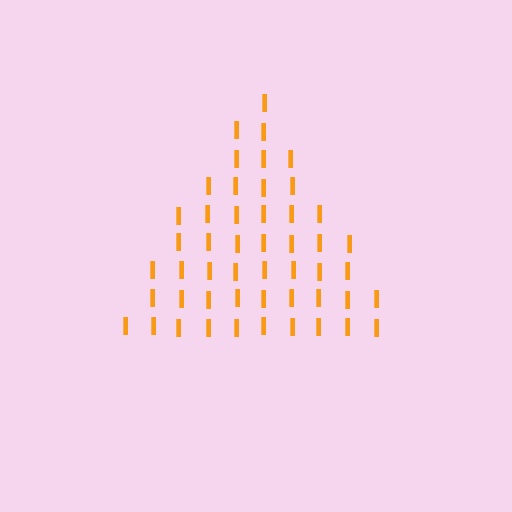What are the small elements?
The small elements are letter I's.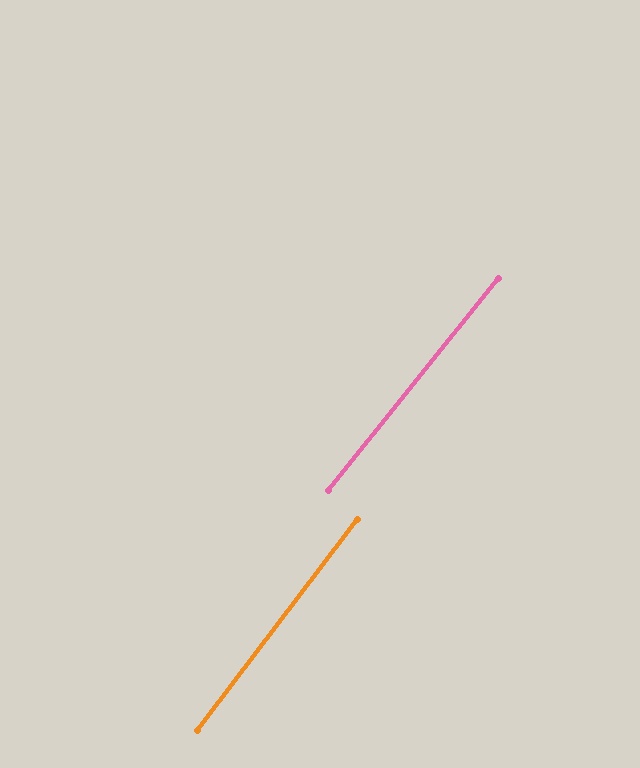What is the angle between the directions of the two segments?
Approximately 2 degrees.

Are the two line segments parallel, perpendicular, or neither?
Parallel — their directions differ by only 1.6°.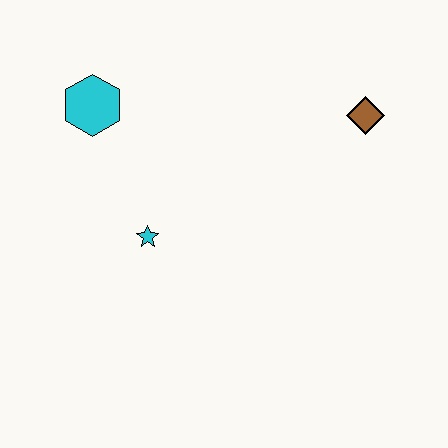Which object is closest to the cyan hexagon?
The cyan star is closest to the cyan hexagon.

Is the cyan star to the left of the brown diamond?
Yes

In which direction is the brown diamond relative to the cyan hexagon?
The brown diamond is to the right of the cyan hexagon.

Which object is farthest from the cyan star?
The brown diamond is farthest from the cyan star.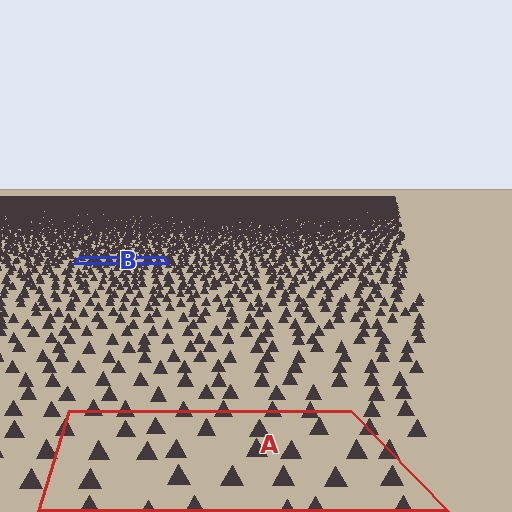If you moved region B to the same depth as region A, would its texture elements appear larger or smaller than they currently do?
They would appear larger. At a closer depth, the same texture elements are projected at a bigger on-screen size.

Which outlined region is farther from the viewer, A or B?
Region B is farther from the viewer — the texture elements inside it appear smaller and more densely packed.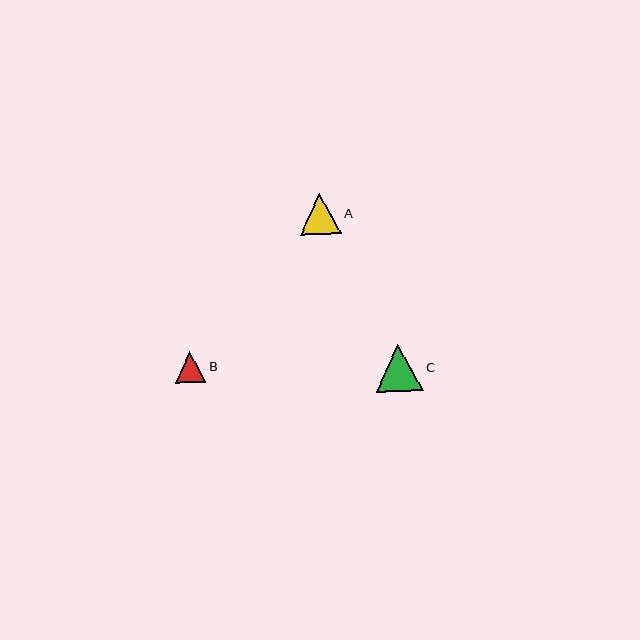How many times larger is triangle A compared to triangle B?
Triangle A is approximately 1.4 times the size of triangle B.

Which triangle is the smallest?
Triangle B is the smallest with a size of approximately 30 pixels.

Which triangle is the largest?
Triangle C is the largest with a size of approximately 47 pixels.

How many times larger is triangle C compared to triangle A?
Triangle C is approximately 1.2 times the size of triangle A.